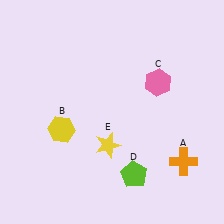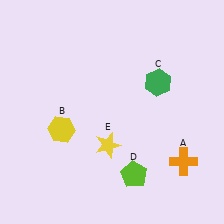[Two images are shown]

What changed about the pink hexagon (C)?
In Image 1, C is pink. In Image 2, it changed to green.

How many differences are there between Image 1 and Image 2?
There is 1 difference between the two images.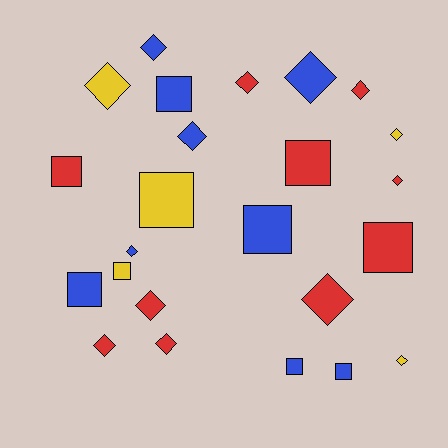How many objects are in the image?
There are 24 objects.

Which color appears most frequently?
Red, with 10 objects.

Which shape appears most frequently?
Diamond, with 14 objects.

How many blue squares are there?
There are 5 blue squares.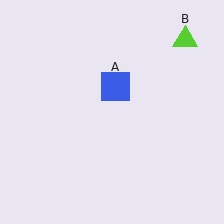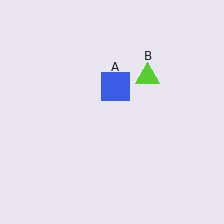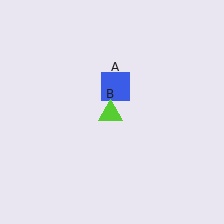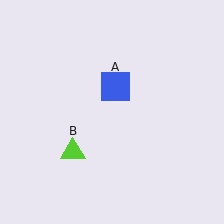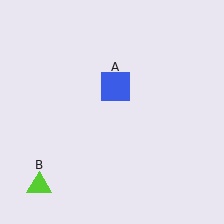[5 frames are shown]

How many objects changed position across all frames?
1 object changed position: lime triangle (object B).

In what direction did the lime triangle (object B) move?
The lime triangle (object B) moved down and to the left.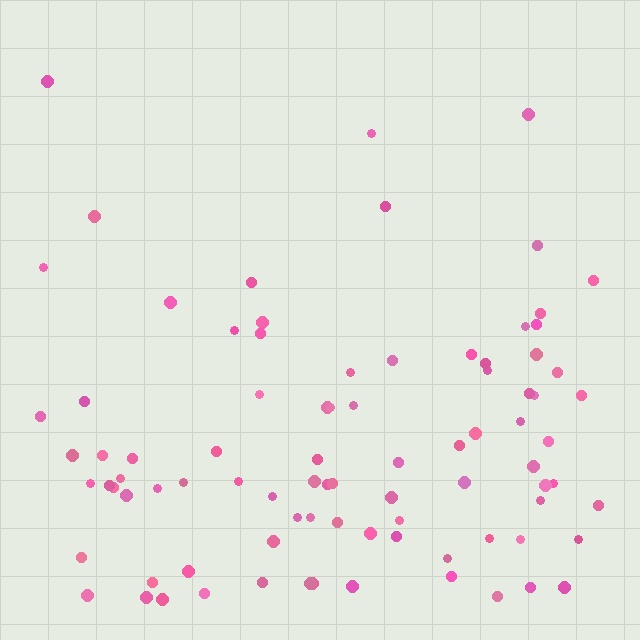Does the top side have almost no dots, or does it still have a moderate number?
Still a moderate number, just noticeably fewer than the bottom.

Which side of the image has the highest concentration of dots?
The bottom.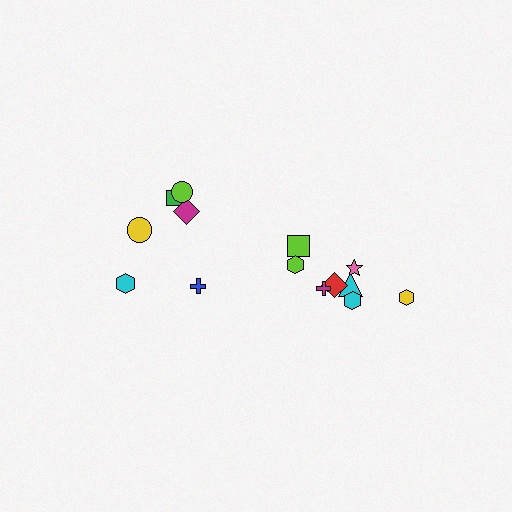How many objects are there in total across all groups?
There are 14 objects.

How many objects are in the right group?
There are 8 objects.